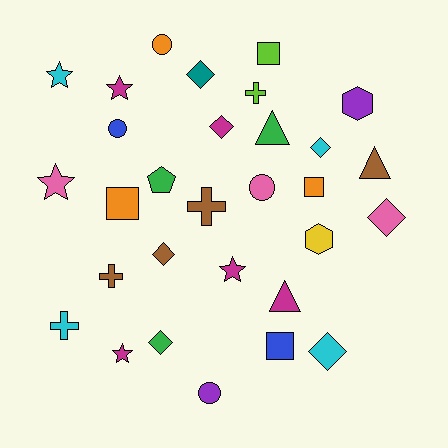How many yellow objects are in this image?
There is 1 yellow object.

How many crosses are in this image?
There are 4 crosses.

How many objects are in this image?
There are 30 objects.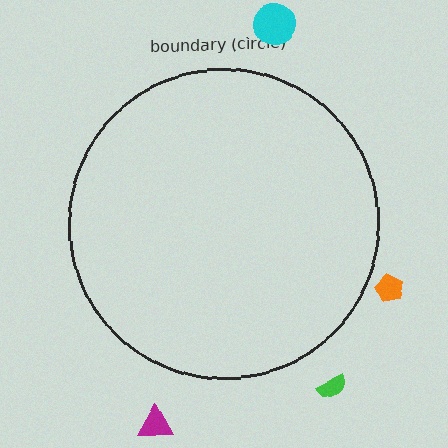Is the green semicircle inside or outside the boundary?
Outside.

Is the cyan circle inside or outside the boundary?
Outside.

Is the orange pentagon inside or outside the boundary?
Outside.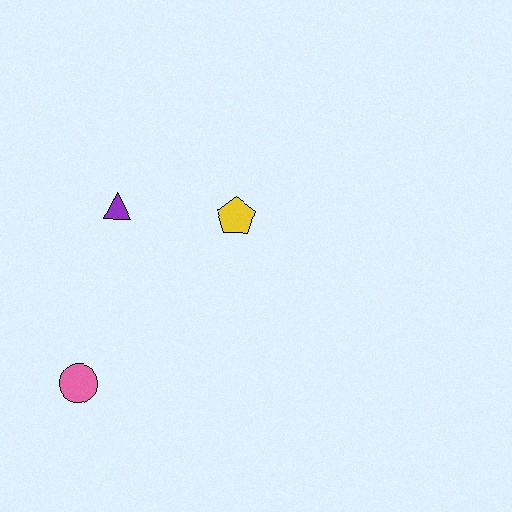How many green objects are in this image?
There are no green objects.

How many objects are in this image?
There are 3 objects.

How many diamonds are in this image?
There are no diamonds.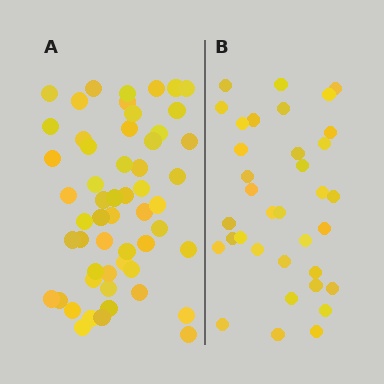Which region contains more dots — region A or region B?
Region A (the left region) has more dots.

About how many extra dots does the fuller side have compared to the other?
Region A has approximately 20 more dots than region B.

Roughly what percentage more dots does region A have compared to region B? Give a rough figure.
About 55% more.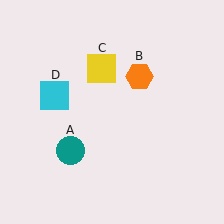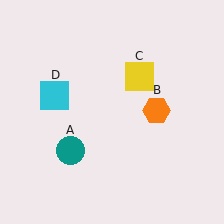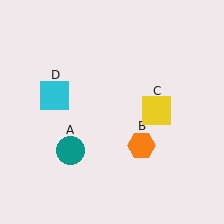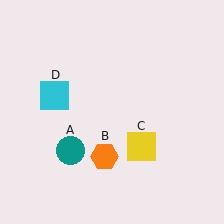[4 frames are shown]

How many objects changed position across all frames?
2 objects changed position: orange hexagon (object B), yellow square (object C).